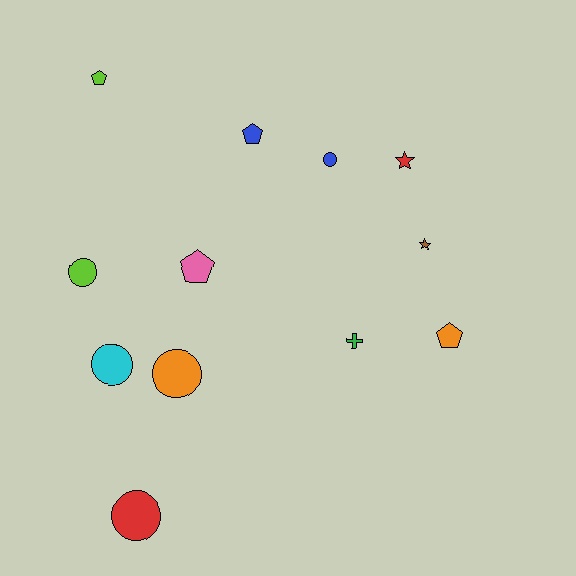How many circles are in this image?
There are 5 circles.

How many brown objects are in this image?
There is 1 brown object.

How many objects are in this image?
There are 12 objects.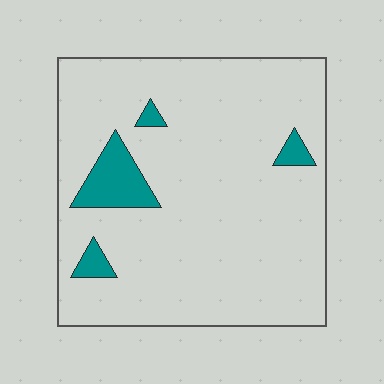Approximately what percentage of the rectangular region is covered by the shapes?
Approximately 10%.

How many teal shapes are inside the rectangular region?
4.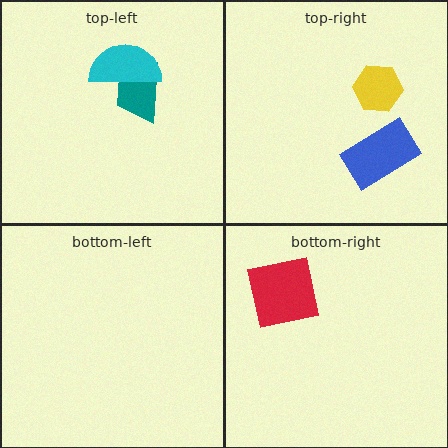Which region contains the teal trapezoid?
The top-left region.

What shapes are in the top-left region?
The teal trapezoid, the cyan semicircle.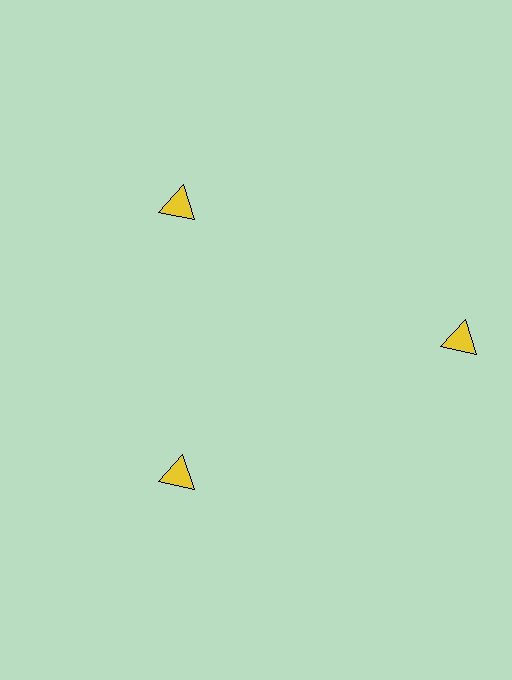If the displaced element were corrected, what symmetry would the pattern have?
It would have 3-fold rotational symmetry — the pattern would map onto itself every 120 degrees.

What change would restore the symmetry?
The symmetry would be restored by moving it inward, back onto the ring so that all 3 triangles sit at equal angles and equal distance from the center.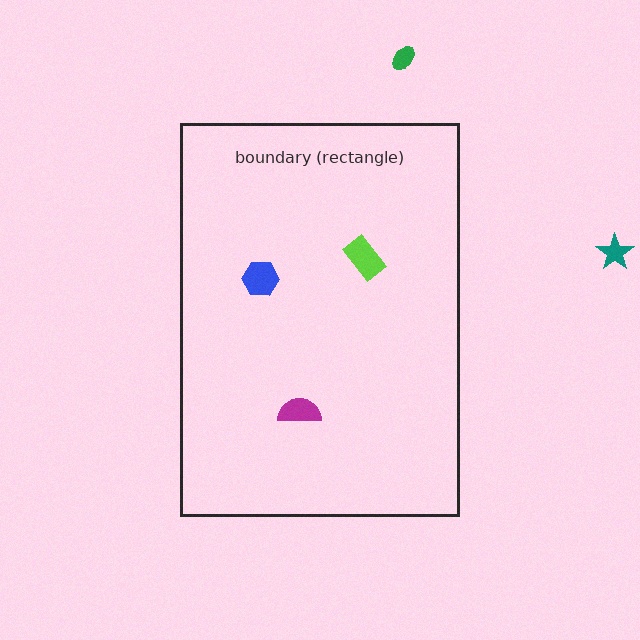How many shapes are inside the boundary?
3 inside, 2 outside.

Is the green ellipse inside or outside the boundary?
Outside.